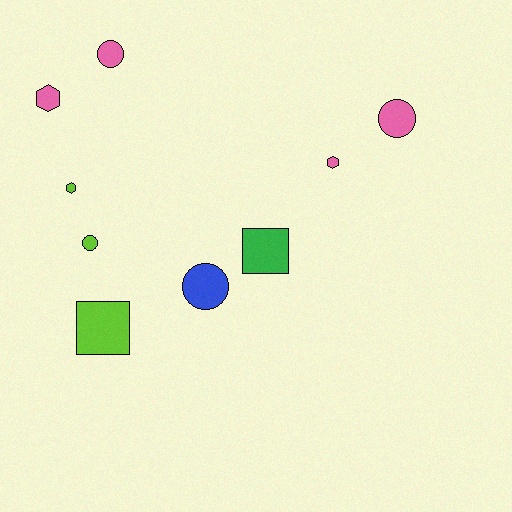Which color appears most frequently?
Pink, with 4 objects.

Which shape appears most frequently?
Circle, with 4 objects.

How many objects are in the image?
There are 9 objects.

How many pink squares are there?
There are no pink squares.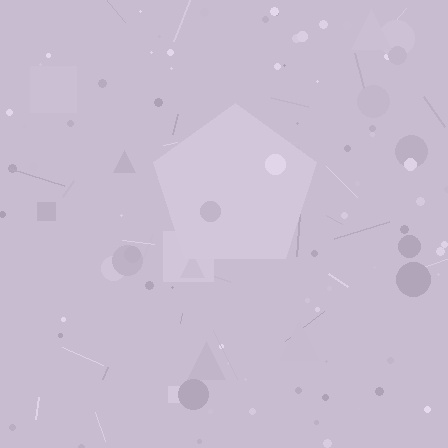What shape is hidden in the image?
A pentagon is hidden in the image.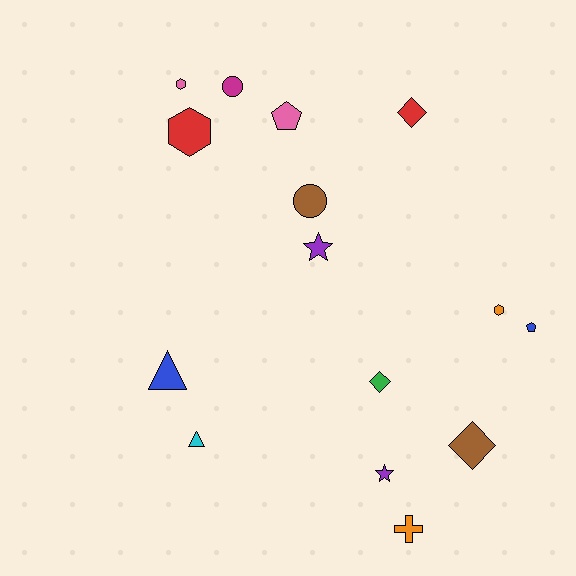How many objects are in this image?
There are 15 objects.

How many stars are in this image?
There are 2 stars.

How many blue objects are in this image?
There are 2 blue objects.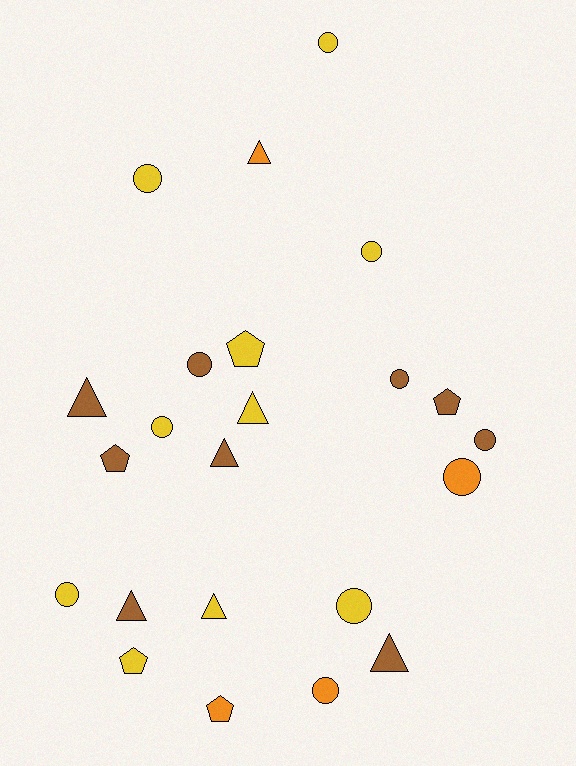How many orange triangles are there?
There is 1 orange triangle.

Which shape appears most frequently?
Circle, with 11 objects.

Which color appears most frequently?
Yellow, with 10 objects.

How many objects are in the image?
There are 23 objects.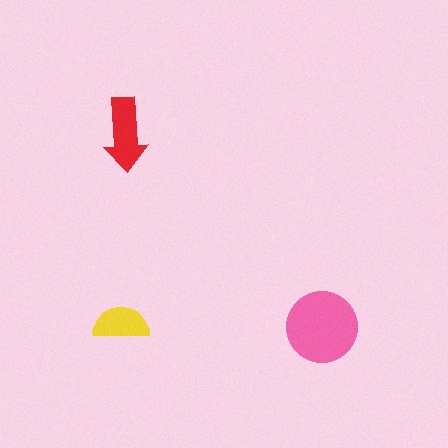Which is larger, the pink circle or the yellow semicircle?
The pink circle.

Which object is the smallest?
The yellow semicircle.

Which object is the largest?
The pink circle.